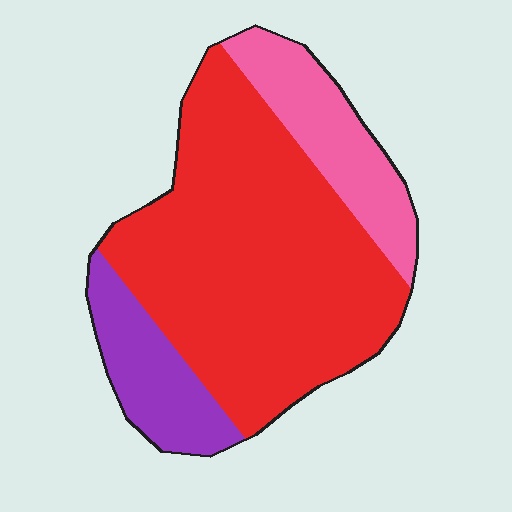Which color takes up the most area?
Red, at roughly 65%.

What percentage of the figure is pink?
Pink takes up between a sixth and a third of the figure.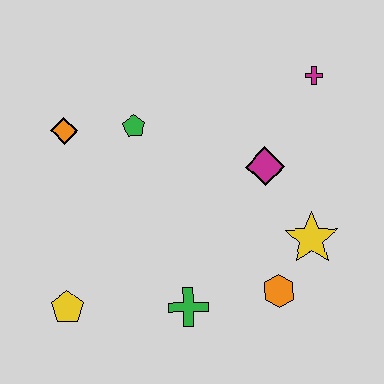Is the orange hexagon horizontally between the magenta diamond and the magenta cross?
Yes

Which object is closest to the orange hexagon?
The yellow star is closest to the orange hexagon.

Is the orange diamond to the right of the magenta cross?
No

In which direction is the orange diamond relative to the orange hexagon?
The orange diamond is to the left of the orange hexagon.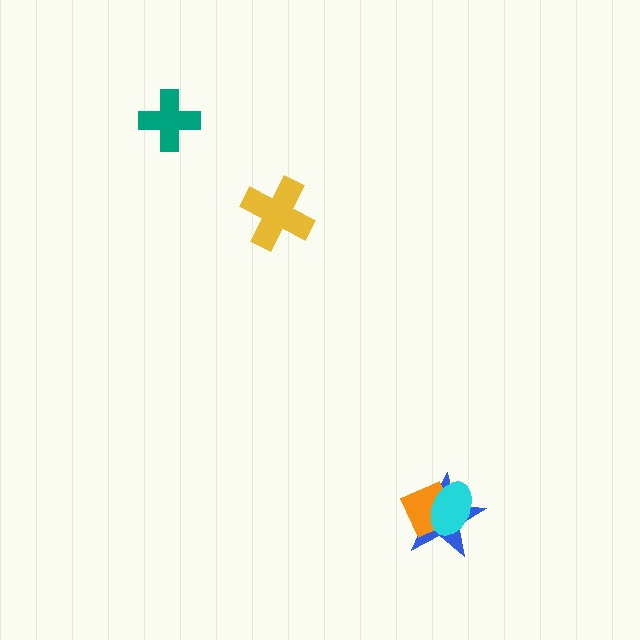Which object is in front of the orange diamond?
The cyan ellipse is in front of the orange diamond.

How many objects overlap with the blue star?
2 objects overlap with the blue star.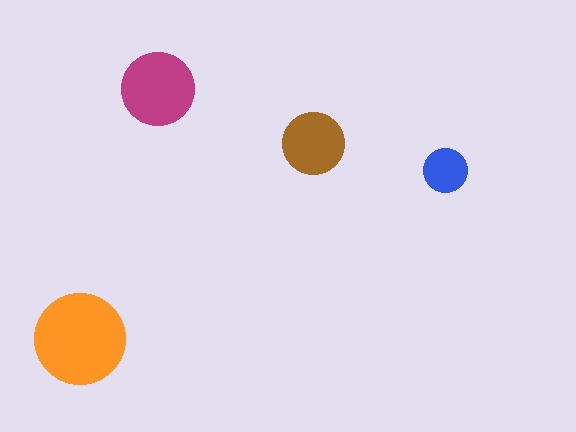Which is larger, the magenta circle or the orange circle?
The orange one.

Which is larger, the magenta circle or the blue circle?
The magenta one.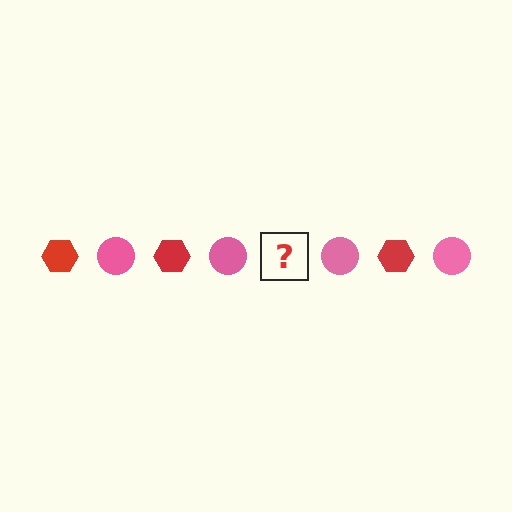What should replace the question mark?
The question mark should be replaced with a red hexagon.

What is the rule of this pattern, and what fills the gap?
The rule is that the pattern alternates between red hexagon and pink circle. The gap should be filled with a red hexagon.